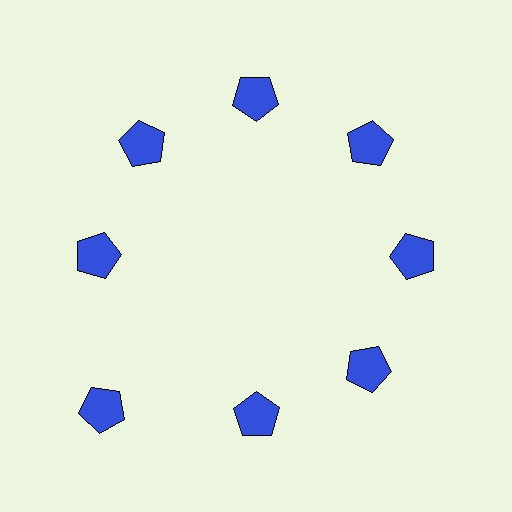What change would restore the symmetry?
The symmetry would be restored by moving it inward, back onto the ring so that all 8 pentagons sit at equal angles and equal distance from the center.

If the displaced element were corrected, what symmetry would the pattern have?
It would have 8-fold rotational symmetry — the pattern would map onto itself every 45 degrees.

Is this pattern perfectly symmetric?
No. The 8 blue pentagons are arranged in a ring, but one element near the 8 o'clock position is pushed outward from the center, breaking the 8-fold rotational symmetry.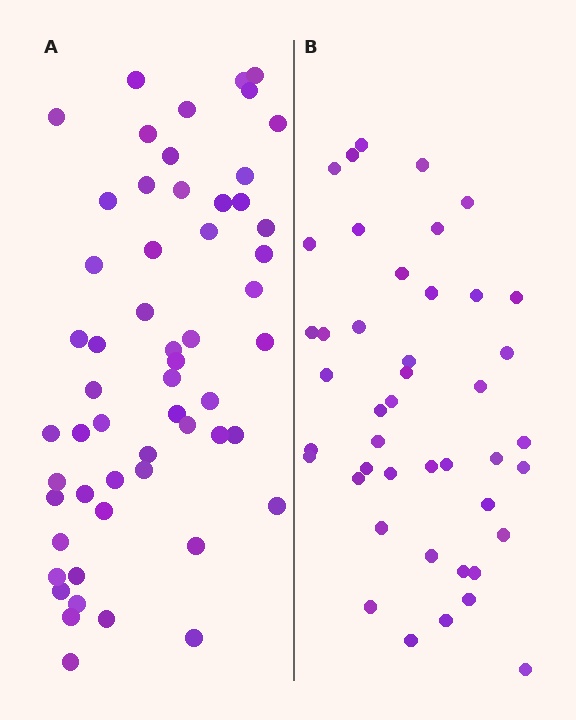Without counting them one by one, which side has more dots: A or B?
Region A (the left region) has more dots.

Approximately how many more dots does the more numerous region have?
Region A has roughly 12 or so more dots than region B.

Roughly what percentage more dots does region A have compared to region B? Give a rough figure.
About 25% more.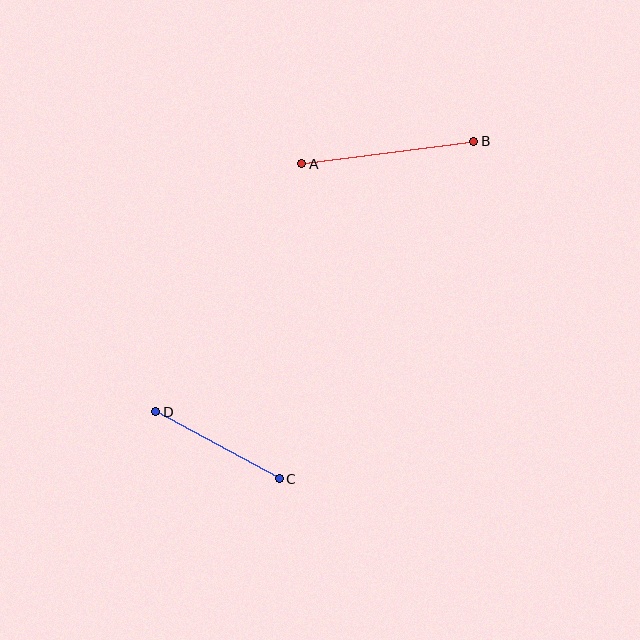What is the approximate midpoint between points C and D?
The midpoint is at approximately (217, 445) pixels.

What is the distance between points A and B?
The distance is approximately 173 pixels.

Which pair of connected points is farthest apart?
Points A and B are farthest apart.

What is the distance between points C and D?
The distance is approximately 141 pixels.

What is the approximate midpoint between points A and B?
The midpoint is at approximately (388, 153) pixels.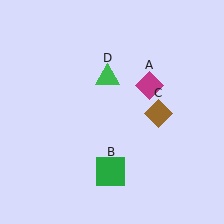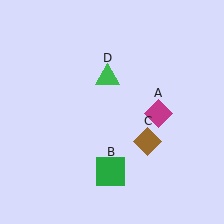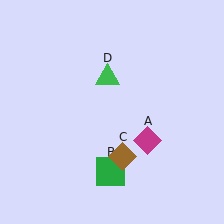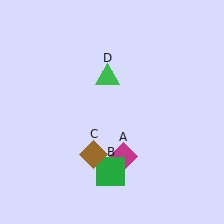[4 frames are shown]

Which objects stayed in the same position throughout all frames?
Green square (object B) and green triangle (object D) remained stationary.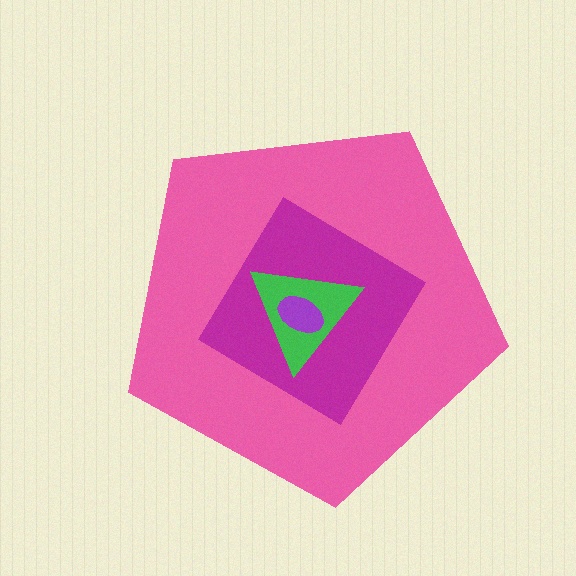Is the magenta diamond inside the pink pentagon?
Yes.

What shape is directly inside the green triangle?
The purple ellipse.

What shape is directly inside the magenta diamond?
The green triangle.